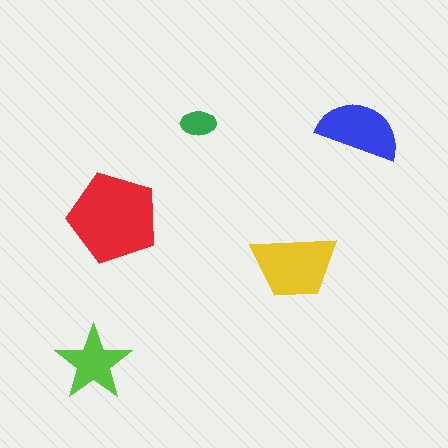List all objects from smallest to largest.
The green ellipse, the lime star, the blue semicircle, the yellow trapezoid, the red pentagon.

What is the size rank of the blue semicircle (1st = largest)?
3rd.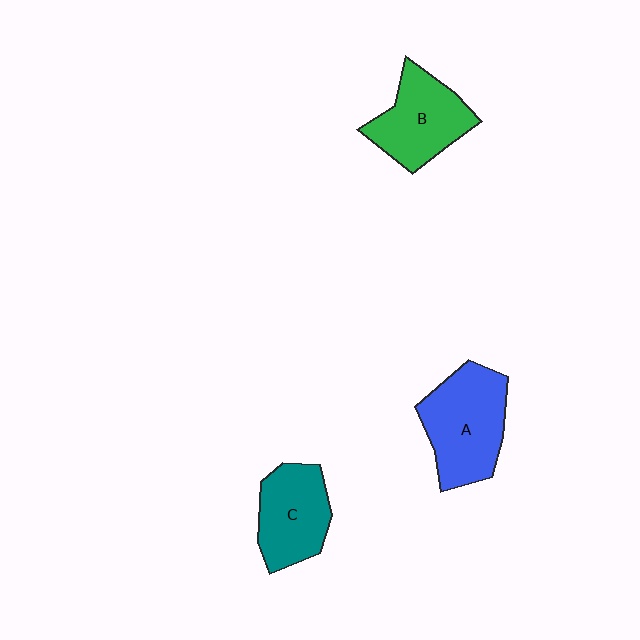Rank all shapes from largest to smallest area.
From largest to smallest: A (blue), B (green), C (teal).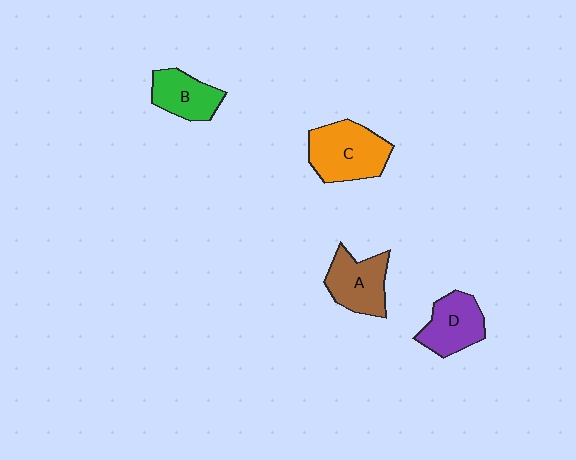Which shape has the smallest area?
Shape B (green).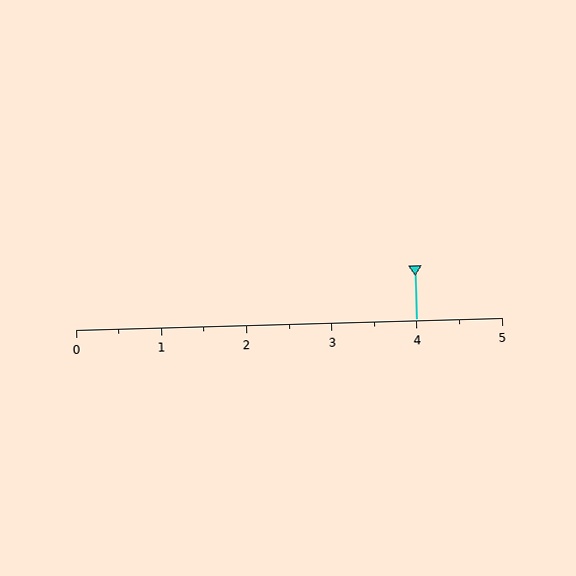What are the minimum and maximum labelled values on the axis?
The axis runs from 0 to 5.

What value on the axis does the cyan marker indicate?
The marker indicates approximately 4.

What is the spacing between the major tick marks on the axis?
The major ticks are spaced 1 apart.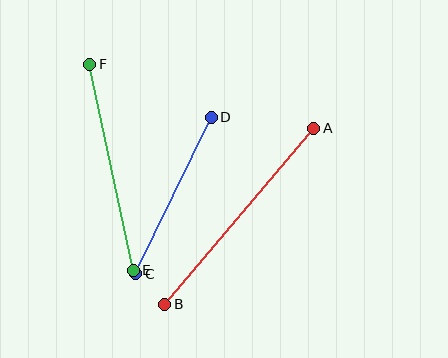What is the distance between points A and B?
The distance is approximately 230 pixels.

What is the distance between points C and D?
The distance is approximately 174 pixels.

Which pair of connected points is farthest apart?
Points A and B are farthest apart.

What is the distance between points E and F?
The distance is approximately 211 pixels.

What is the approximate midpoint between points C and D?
The midpoint is at approximately (173, 195) pixels.